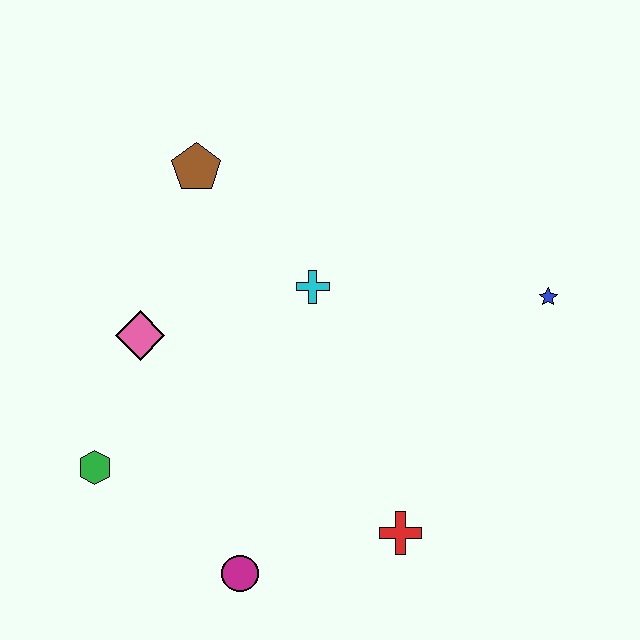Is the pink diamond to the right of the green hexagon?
Yes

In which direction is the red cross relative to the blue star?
The red cross is below the blue star.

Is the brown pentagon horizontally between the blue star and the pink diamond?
Yes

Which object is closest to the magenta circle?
The red cross is closest to the magenta circle.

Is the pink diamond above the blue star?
No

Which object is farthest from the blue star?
The green hexagon is farthest from the blue star.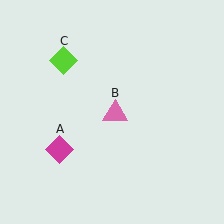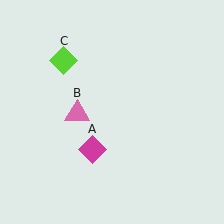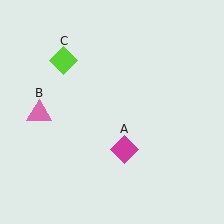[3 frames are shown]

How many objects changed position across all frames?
2 objects changed position: magenta diamond (object A), pink triangle (object B).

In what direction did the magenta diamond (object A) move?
The magenta diamond (object A) moved right.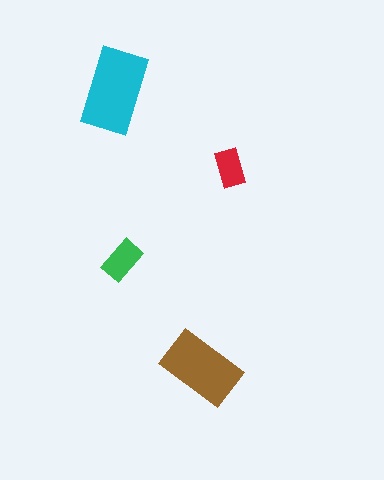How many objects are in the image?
There are 4 objects in the image.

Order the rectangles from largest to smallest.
the cyan one, the brown one, the green one, the red one.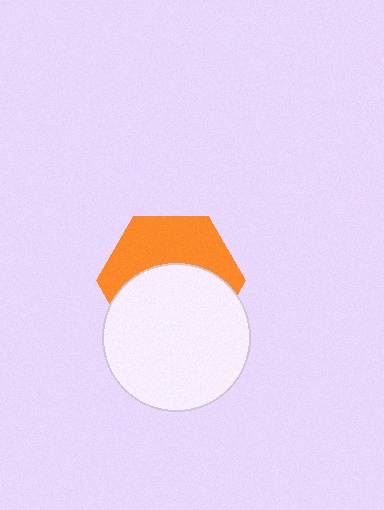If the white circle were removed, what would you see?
You would see the complete orange hexagon.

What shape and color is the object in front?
The object in front is a white circle.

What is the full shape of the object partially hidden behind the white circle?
The partially hidden object is an orange hexagon.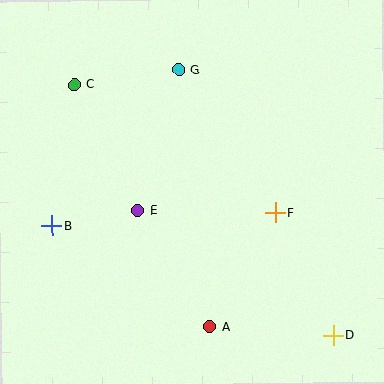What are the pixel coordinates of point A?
Point A is at (210, 327).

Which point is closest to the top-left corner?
Point C is closest to the top-left corner.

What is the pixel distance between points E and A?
The distance between E and A is 136 pixels.